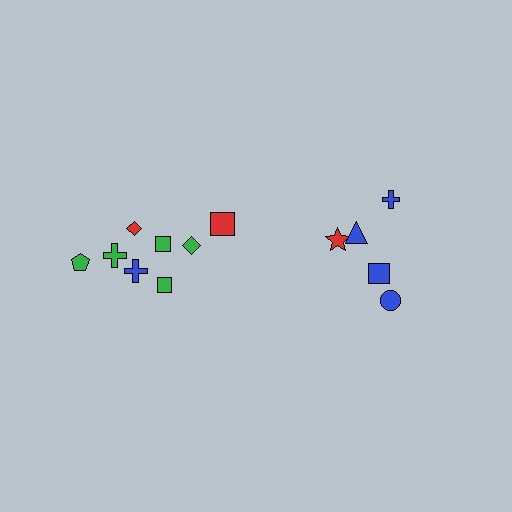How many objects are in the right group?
There are 5 objects.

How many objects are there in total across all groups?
There are 13 objects.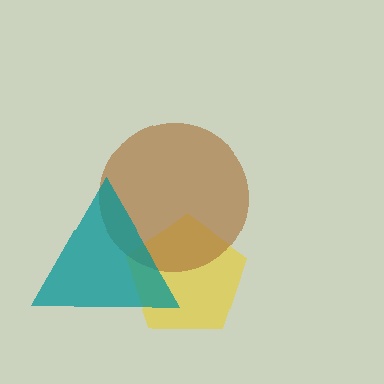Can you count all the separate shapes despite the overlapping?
Yes, there are 3 separate shapes.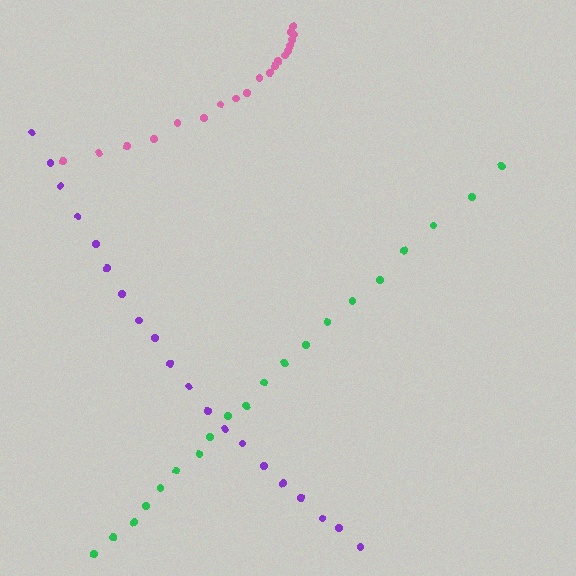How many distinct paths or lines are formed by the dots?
There are 3 distinct paths.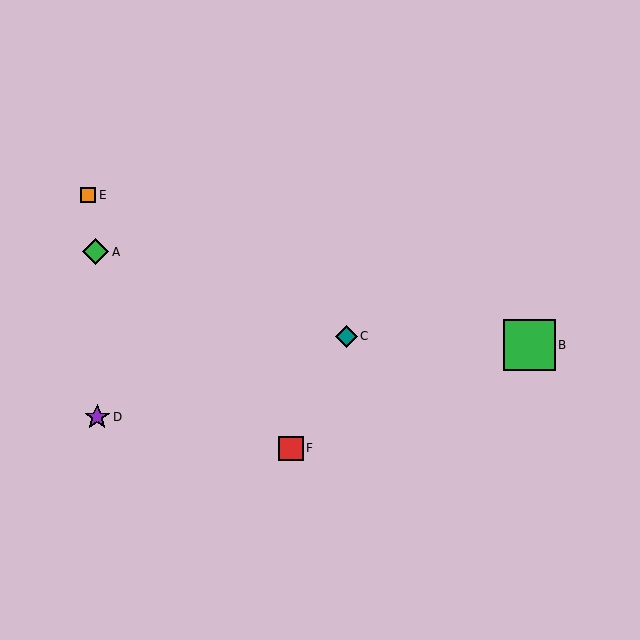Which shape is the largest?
The green square (labeled B) is the largest.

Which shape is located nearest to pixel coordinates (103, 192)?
The orange square (labeled E) at (88, 195) is nearest to that location.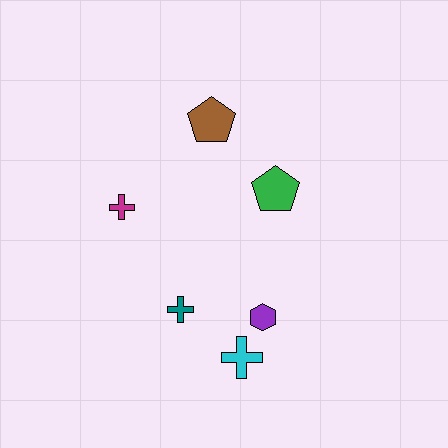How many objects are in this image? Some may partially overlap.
There are 6 objects.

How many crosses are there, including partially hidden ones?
There are 3 crosses.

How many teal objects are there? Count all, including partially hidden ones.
There is 1 teal object.